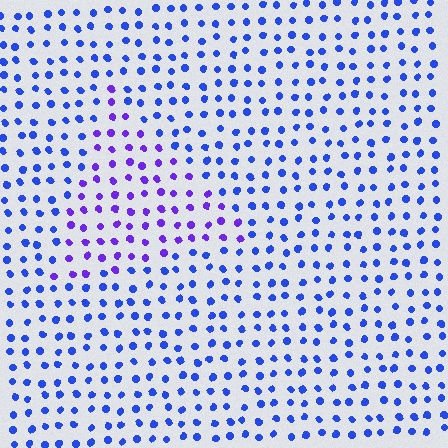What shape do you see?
I see a triangle.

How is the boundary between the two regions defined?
The boundary is defined purely by a slight shift in hue (about 35 degrees). Spacing, size, and orientation are identical on both sides.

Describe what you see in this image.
The image is filled with small blue elements in a uniform arrangement. A triangle-shaped region is visible where the elements are tinted to a slightly different hue, forming a subtle color boundary.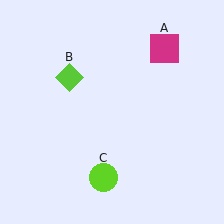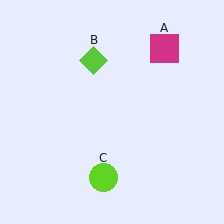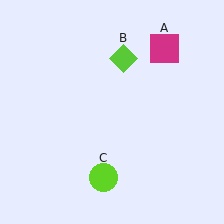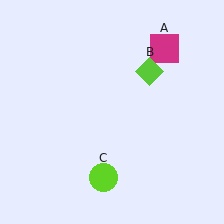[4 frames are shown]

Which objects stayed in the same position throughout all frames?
Magenta square (object A) and lime circle (object C) remained stationary.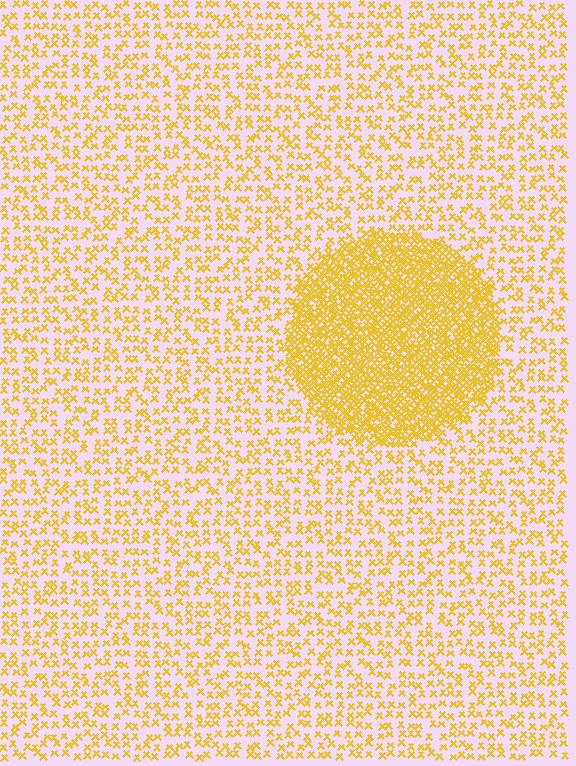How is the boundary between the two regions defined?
The boundary is defined by a change in element density (approximately 2.9x ratio). All elements are the same color, size, and shape.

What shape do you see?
I see a circle.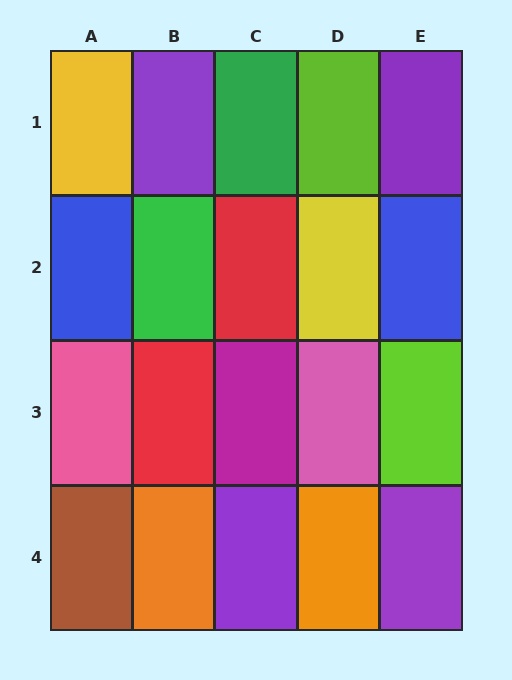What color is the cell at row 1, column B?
Purple.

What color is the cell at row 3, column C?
Magenta.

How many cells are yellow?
2 cells are yellow.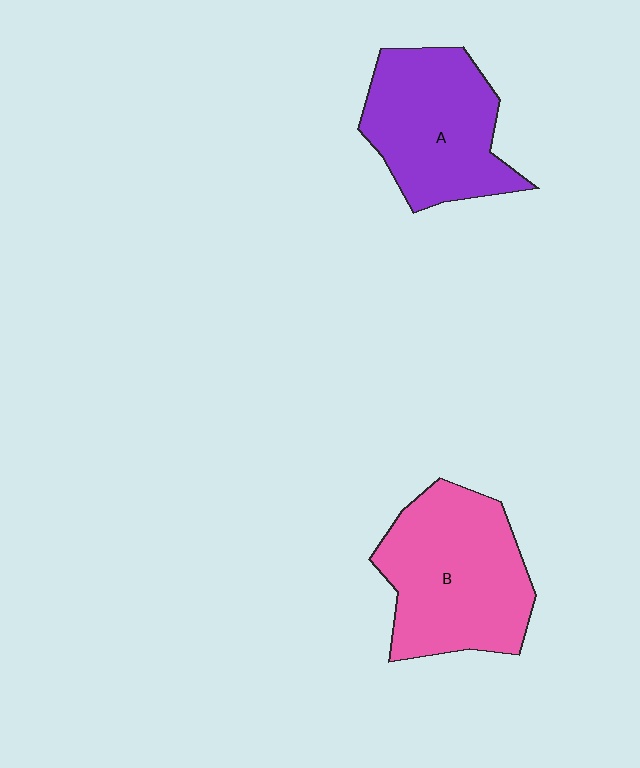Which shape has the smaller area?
Shape A (purple).